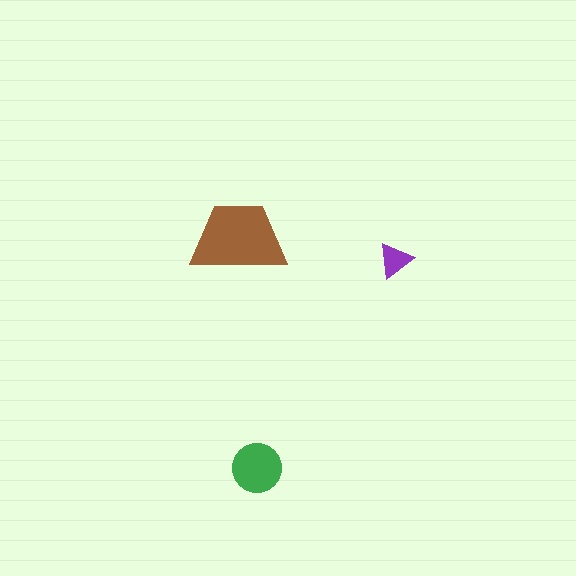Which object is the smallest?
The purple triangle.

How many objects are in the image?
There are 3 objects in the image.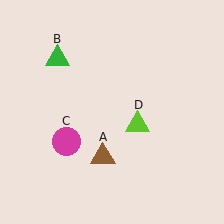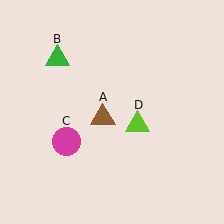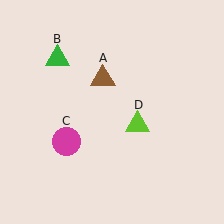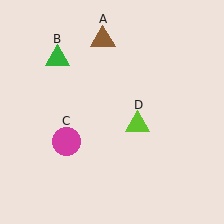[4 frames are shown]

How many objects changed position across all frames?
1 object changed position: brown triangle (object A).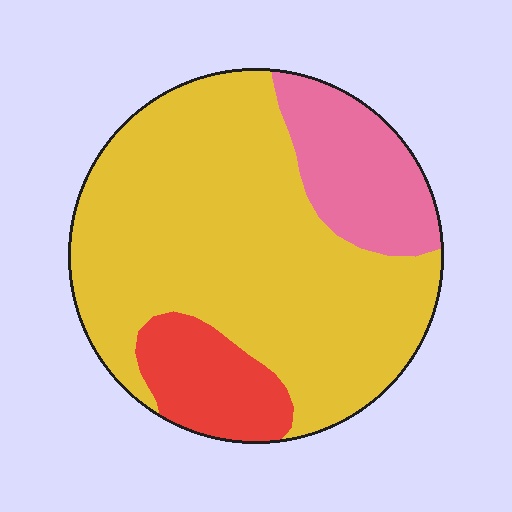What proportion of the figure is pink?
Pink takes up about one sixth (1/6) of the figure.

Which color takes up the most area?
Yellow, at roughly 70%.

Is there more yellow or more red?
Yellow.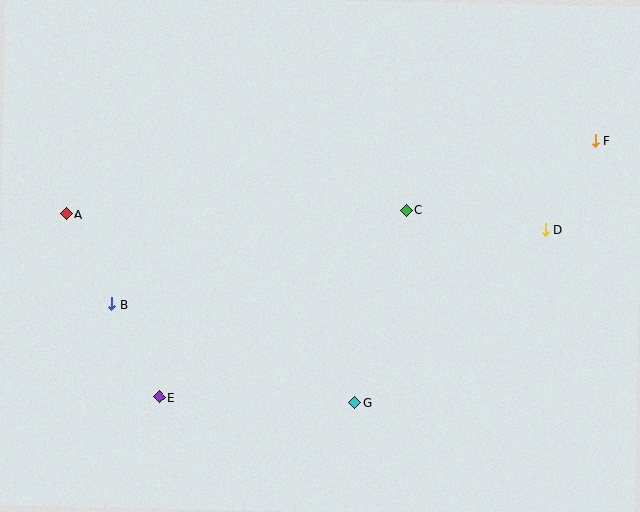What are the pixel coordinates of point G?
Point G is at (354, 403).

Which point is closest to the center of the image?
Point C at (406, 210) is closest to the center.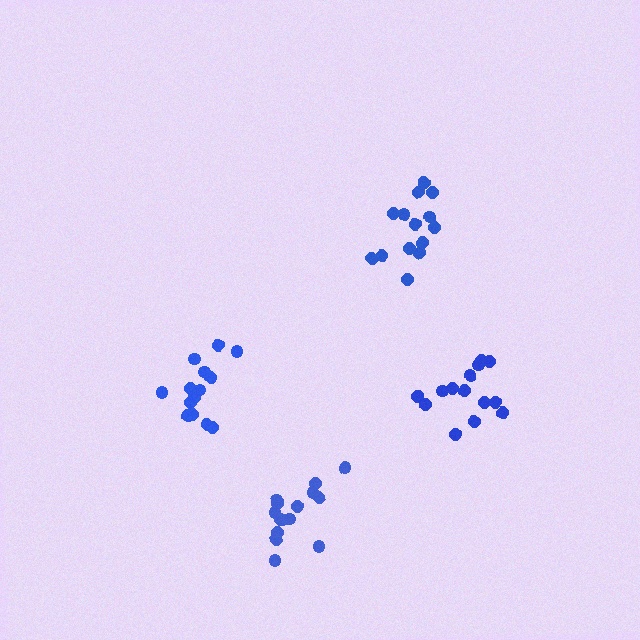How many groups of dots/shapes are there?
There are 4 groups.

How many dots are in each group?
Group 1: 14 dots, Group 2: 14 dots, Group 3: 15 dots, Group 4: 14 dots (57 total).